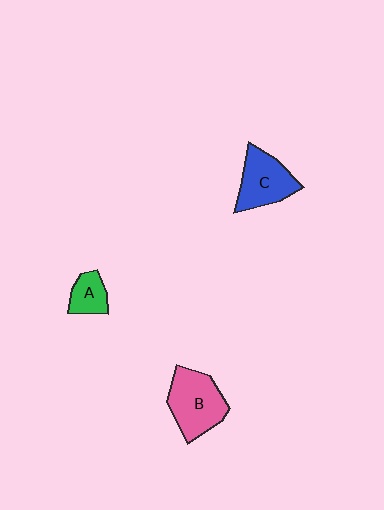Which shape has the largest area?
Shape B (pink).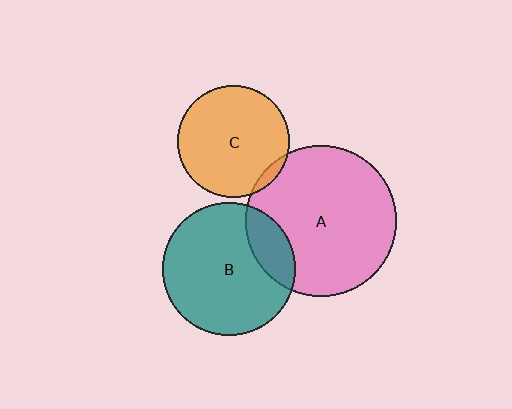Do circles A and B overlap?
Yes.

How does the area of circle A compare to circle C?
Approximately 1.8 times.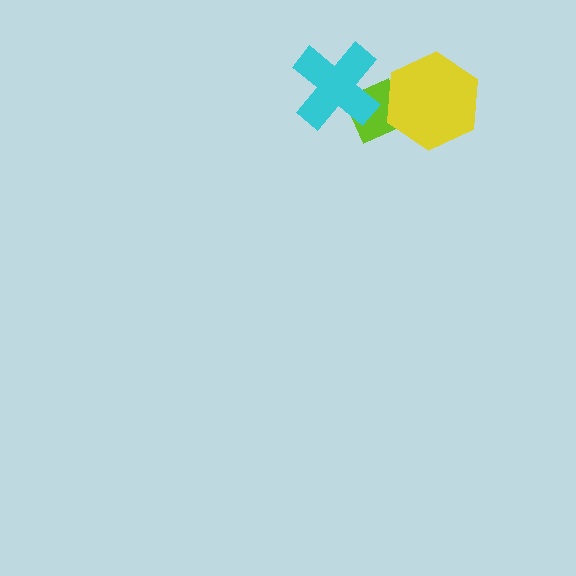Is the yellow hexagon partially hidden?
No, no other shape covers it.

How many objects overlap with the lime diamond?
2 objects overlap with the lime diamond.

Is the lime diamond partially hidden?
Yes, it is partially covered by another shape.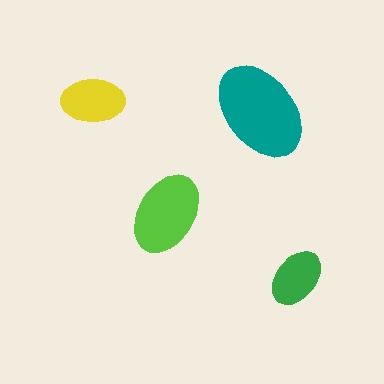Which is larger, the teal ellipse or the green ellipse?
The teal one.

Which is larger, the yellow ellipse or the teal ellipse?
The teal one.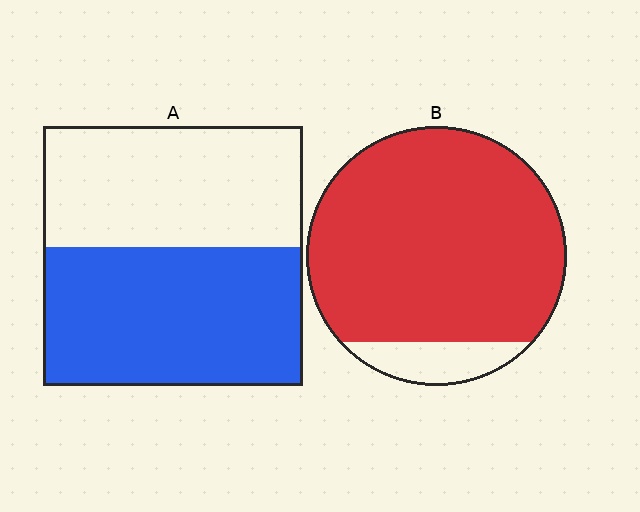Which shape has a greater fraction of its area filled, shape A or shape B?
Shape B.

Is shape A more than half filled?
Roughly half.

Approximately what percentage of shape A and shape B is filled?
A is approximately 55% and B is approximately 90%.